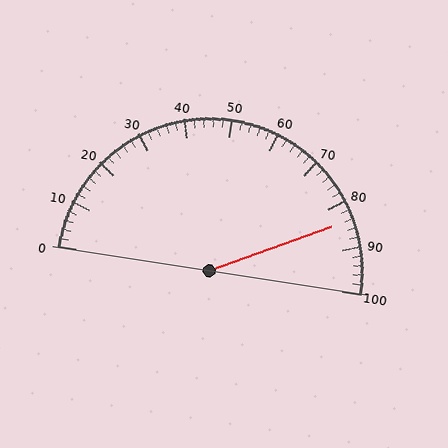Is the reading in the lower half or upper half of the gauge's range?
The reading is in the upper half of the range (0 to 100).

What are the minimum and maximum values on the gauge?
The gauge ranges from 0 to 100.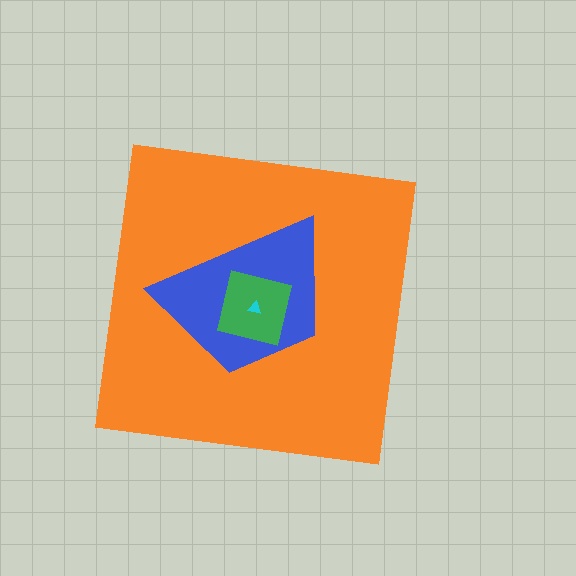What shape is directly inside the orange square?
The blue trapezoid.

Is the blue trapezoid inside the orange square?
Yes.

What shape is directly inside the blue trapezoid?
The green square.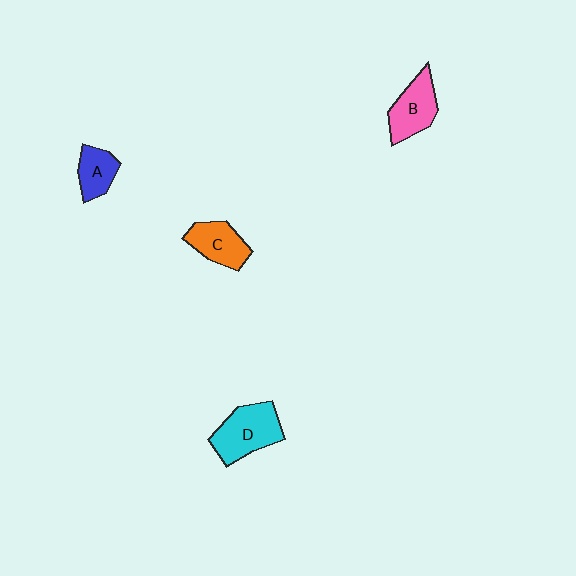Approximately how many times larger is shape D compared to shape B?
Approximately 1.2 times.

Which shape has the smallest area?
Shape A (blue).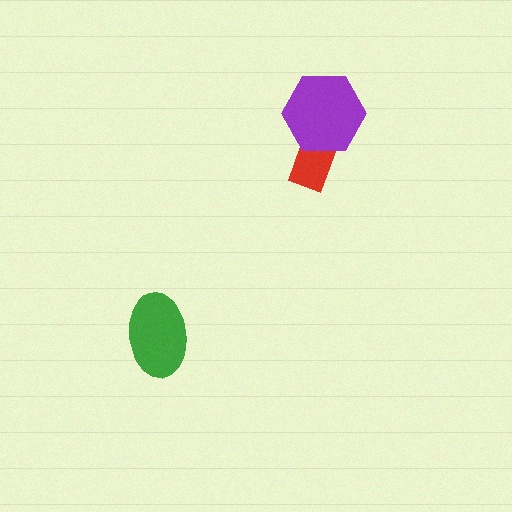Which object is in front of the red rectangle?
The purple hexagon is in front of the red rectangle.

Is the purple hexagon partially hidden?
No, no other shape covers it.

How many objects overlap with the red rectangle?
1 object overlaps with the red rectangle.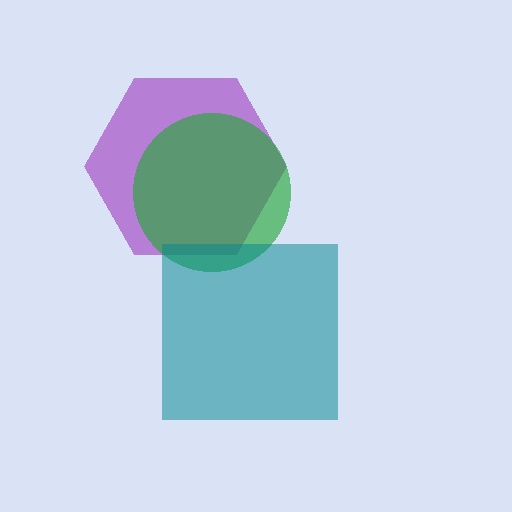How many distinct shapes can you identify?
There are 3 distinct shapes: a purple hexagon, a green circle, a teal square.